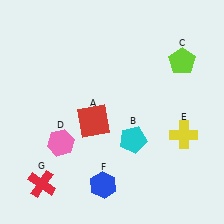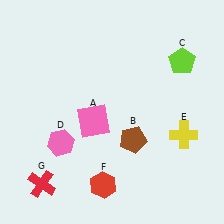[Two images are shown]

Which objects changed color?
A changed from red to pink. B changed from cyan to brown. F changed from blue to red.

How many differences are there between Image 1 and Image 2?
There are 3 differences between the two images.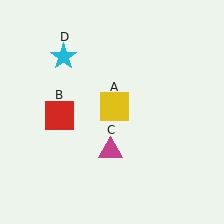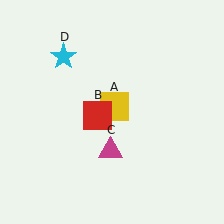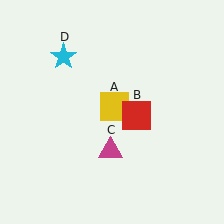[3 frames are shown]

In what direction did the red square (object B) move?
The red square (object B) moved right.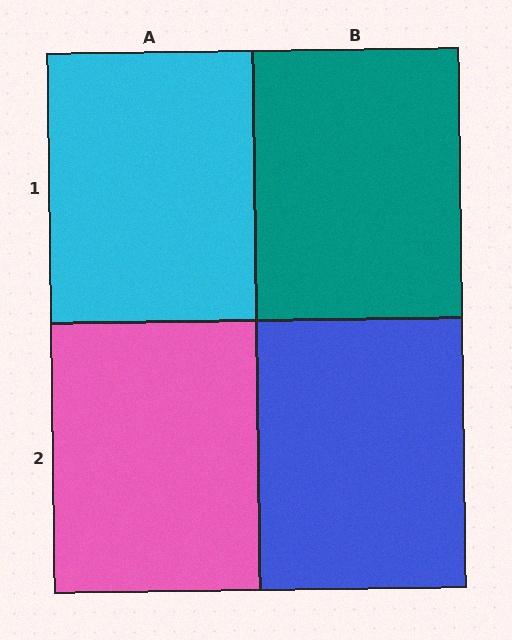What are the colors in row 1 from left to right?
Cyan, teal.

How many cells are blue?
1 cell is blue.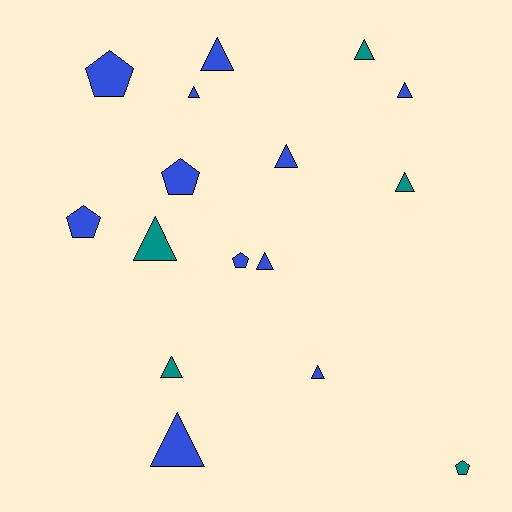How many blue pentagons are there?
There are 4 blue pentagons.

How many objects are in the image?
There are 16 objects.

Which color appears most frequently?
Blue, with 11 objects.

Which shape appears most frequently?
Triangle, with 11 objects.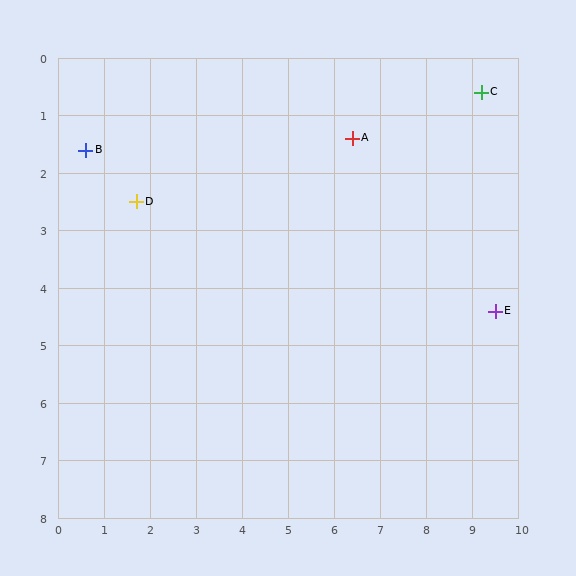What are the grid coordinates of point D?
Point D is at approximately (1.7, 2.5).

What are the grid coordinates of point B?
Point B is at approximately (0.6, 1.6).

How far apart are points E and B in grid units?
Points E and B are about 9.3 grid units apart.